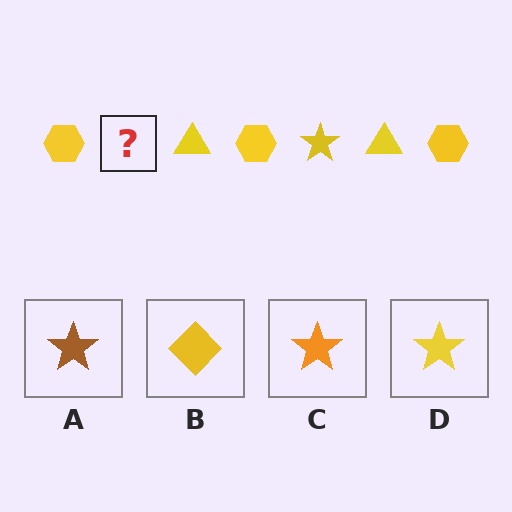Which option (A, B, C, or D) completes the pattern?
D.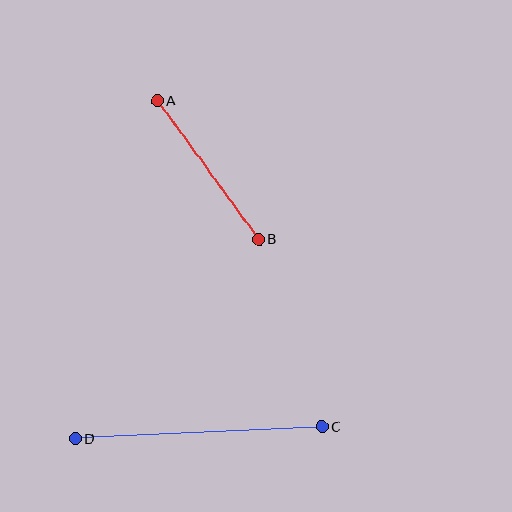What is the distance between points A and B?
The distance is approximately 171 pixels.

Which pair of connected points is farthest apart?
Points C and D are farthest apart.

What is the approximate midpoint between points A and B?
The midpoint is at approximately (208, 170) pixels.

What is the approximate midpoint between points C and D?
The midpoint is at approximately (199, 433) pixels.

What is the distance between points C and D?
The distance is approximately 247 pixels.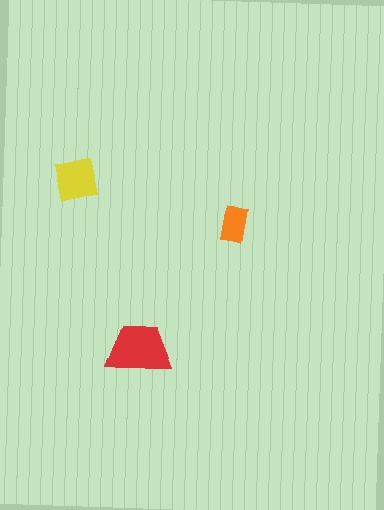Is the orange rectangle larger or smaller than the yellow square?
Smaller.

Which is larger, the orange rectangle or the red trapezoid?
The red trapezoid.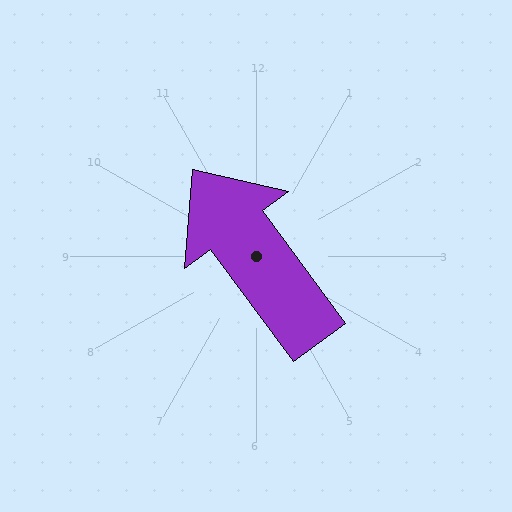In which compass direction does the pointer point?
Northwest.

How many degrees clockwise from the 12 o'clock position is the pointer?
Approximately 324 degrees.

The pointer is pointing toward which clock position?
Roughly 11 o'clock.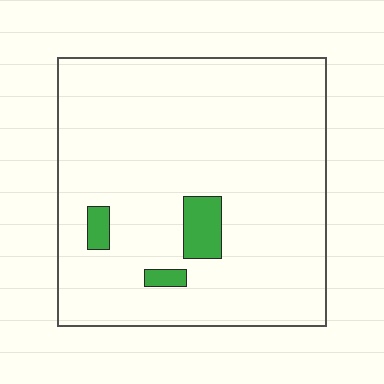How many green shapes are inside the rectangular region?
3.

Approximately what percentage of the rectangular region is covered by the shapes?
Approximately 5%.